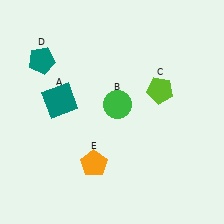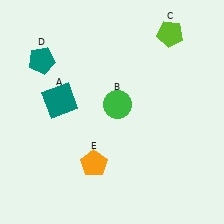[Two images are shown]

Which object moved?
The lime pentagon (C) moved up.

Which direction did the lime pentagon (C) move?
The lime pentagon (C) moved up.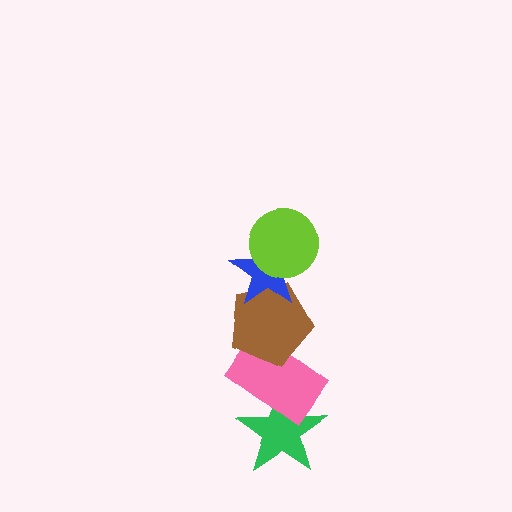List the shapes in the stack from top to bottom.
From top to bottom: the lime circle, the blue star, the brown pentagon, the pink rectangle, the green star.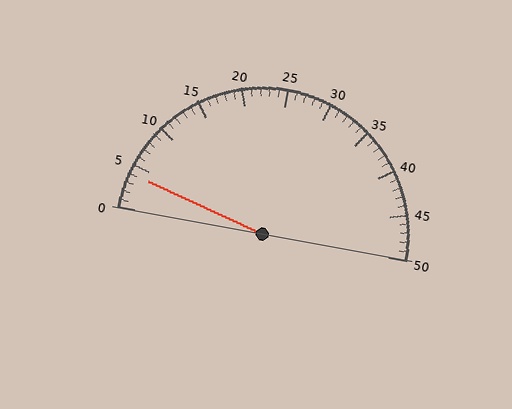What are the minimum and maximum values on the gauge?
The gauge ranges from 0 to 50.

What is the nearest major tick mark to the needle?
The nearest major tick mark is 5.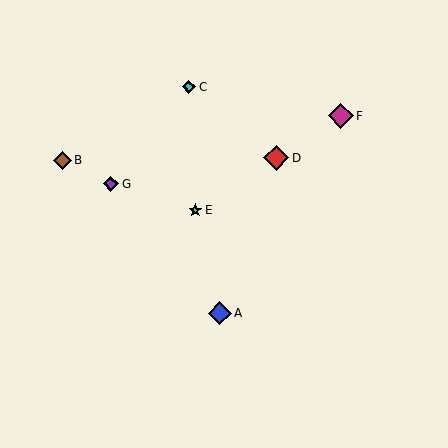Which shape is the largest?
The magenta diamond (labeled F) is the largest.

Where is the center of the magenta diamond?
The center of the magenta diamond is at (341, 116).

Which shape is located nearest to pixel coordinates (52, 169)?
The brown diamond (labeled B) at (62, 160) is nearest to that location.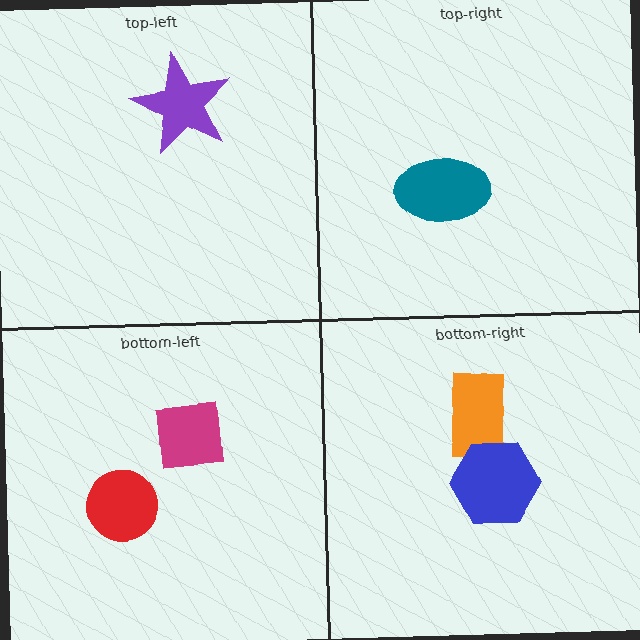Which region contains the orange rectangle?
The bottom-right region.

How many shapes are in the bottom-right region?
2.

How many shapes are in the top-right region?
1.